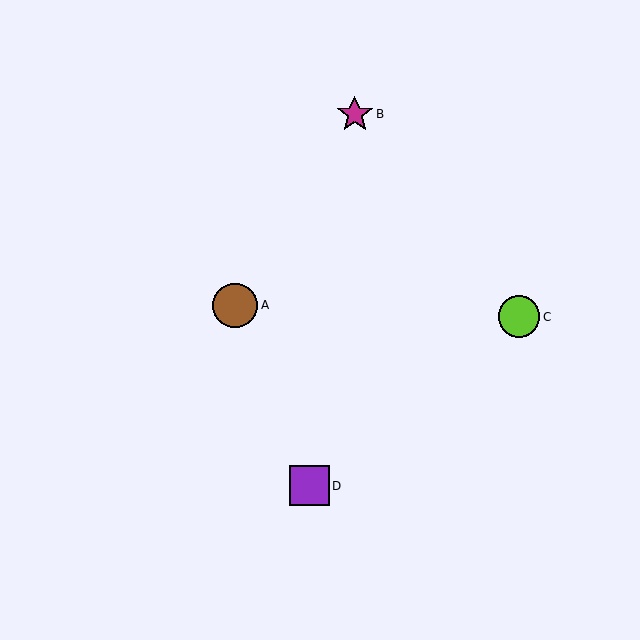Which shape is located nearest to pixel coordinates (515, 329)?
The lime circle (labeled C) at (519, 317) is nearest to that location.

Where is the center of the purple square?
The center of the purple square is at (309, 486).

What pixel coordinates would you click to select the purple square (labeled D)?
Click at (309, 486) to select the purple square D.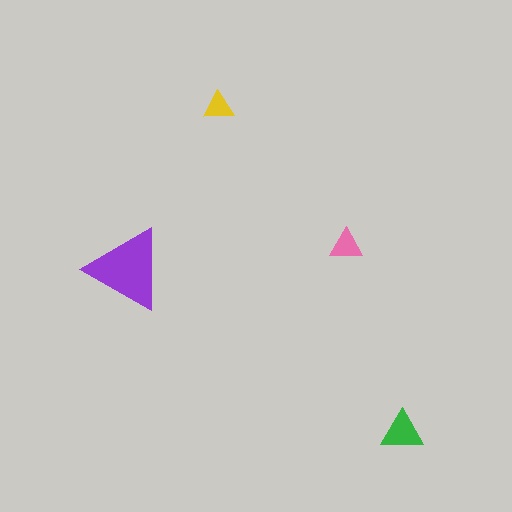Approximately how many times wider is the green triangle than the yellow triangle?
About 1.5 times wider.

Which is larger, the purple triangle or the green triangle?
The purple one.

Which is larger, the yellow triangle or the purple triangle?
The purple one.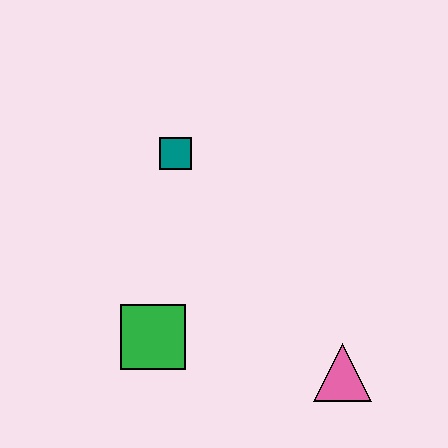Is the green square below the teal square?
Yes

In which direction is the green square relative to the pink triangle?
The green square is to the left of the pink triangle.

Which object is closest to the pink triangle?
The green square is closest to the pink triangle.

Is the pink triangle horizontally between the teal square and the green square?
No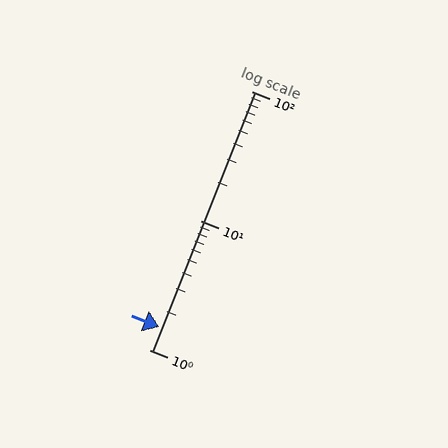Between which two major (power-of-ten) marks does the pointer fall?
The pointer is between 1 and 10.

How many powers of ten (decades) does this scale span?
The scale spans 2 decades, from 1 to 100.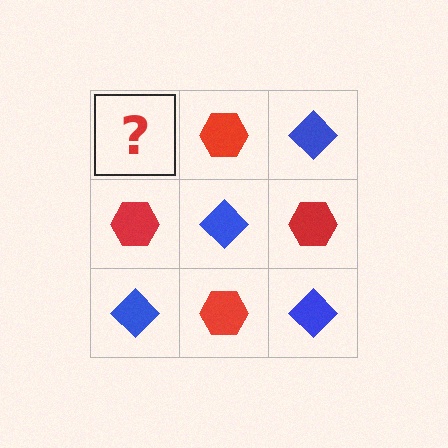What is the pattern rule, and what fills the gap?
The rule is that it alternates blue diamond and red hexagon in a checkerboard pattern. The gap should be filled with a blue diamond.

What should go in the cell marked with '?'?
The missing cell should contain a blue diamond.